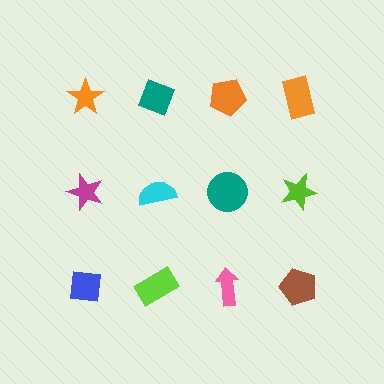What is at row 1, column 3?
An orange pentagon.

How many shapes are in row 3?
4 shapes.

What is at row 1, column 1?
An orange star.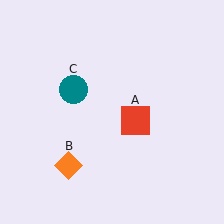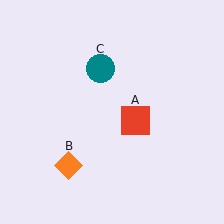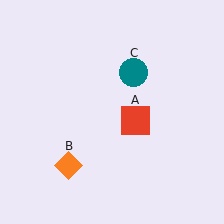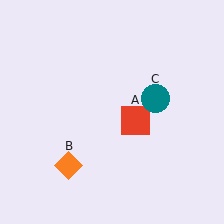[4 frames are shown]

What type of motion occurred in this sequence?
The teal circle (object C) rotated clockwise around the center of the scene.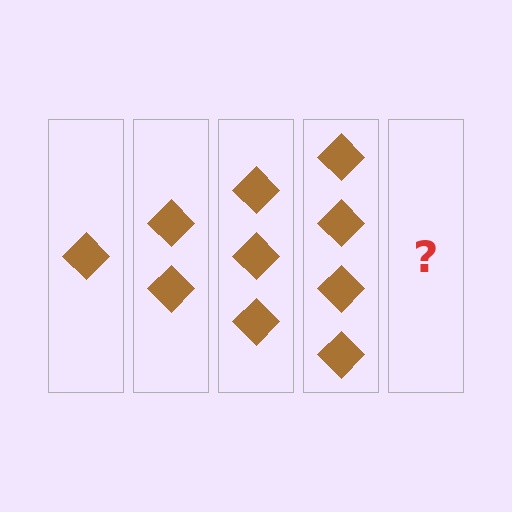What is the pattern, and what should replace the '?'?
The pattern is that each step adds one more diamond. The '?' should be 5 diamonds.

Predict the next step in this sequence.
The next step is 5 diamonds.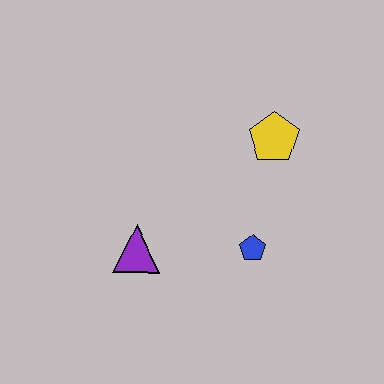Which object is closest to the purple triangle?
The blue pentagon is closest to the purple triangle.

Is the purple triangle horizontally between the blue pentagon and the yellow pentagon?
No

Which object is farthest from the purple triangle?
The yellow pentagon is farthest from the purple triangle.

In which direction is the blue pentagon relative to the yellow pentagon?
The blue pentagon is below the yellow pentagon.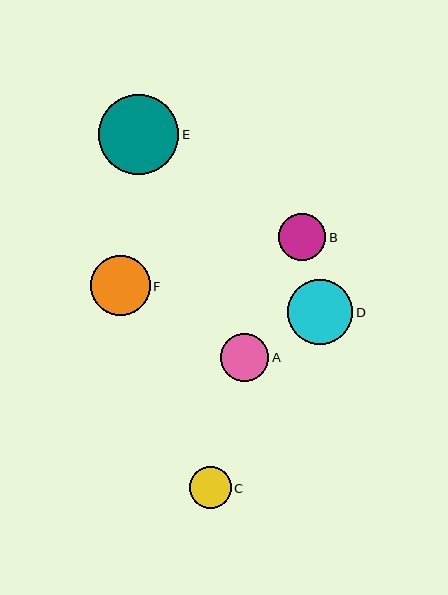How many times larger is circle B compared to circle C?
Circle B is approximately 1.1 times the size of circle C.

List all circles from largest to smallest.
From largest to smallest: E, D, F, A, B, C.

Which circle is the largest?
Circle E is the largest with a size of approximately 80 pixels.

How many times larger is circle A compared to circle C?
Circle A is approximately 1.2 times the size of circle C.